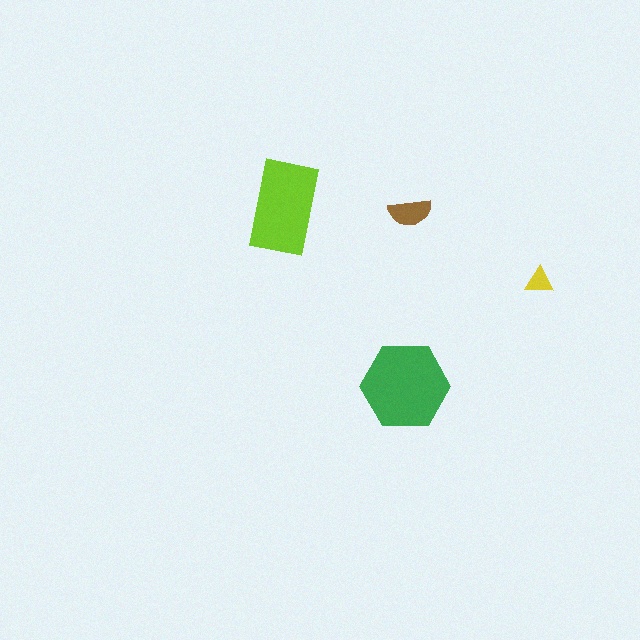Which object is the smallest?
The yellow triangle.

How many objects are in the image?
There are 4 objects in the image.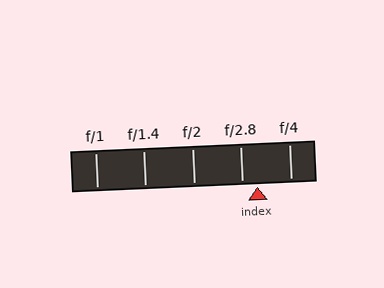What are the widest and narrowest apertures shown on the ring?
The widest aperture shown is f/1 and the narrowest is f/4.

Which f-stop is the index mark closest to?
The index mark is closest to f/2.8.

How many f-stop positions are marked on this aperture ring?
There are 5 f-stop positions marked.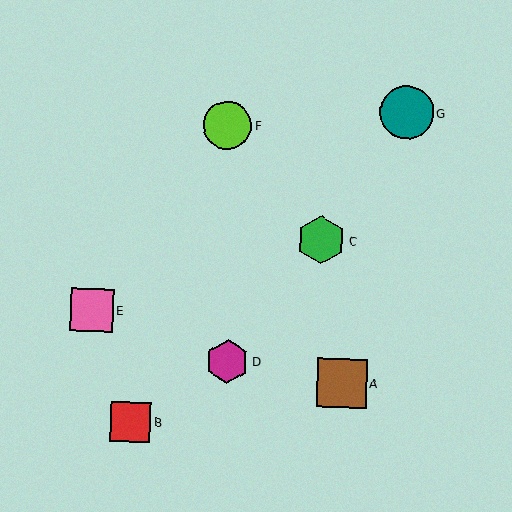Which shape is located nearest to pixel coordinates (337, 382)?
The brown square (labeled A) at (342, 383) is nearest to that location.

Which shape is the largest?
The teal circle (labeled G) is the largest.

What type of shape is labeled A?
Shape A is a brown square.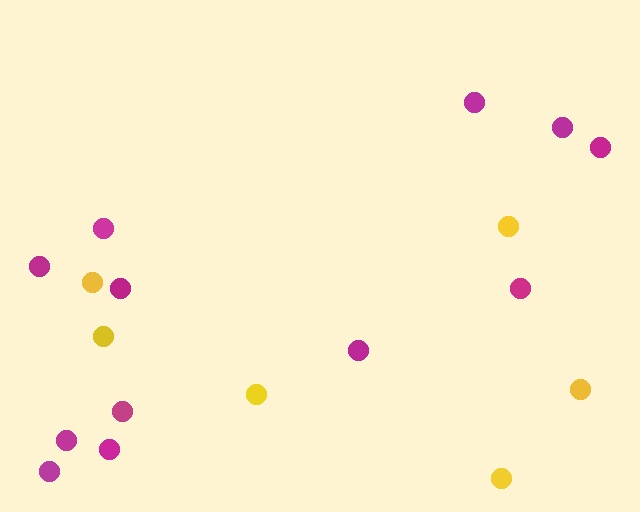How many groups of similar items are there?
There are 2 groups: one group of magenta circles (12) and one group of yellow circles (6).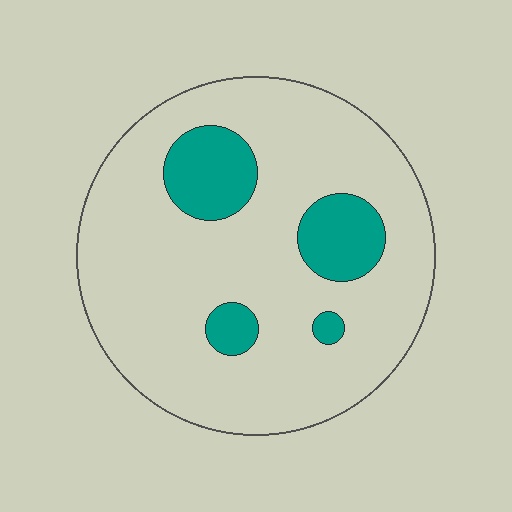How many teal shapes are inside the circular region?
4.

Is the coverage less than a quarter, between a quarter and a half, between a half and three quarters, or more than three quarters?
Less than a quarter.